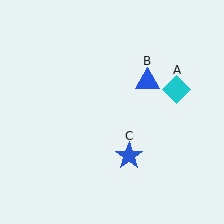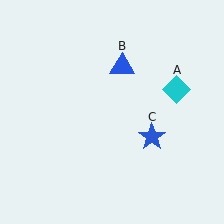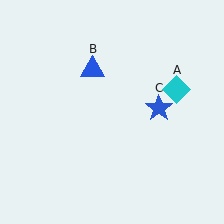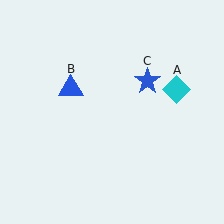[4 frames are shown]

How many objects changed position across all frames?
2 objects changed position: blue triangle (object B), blue star (object C).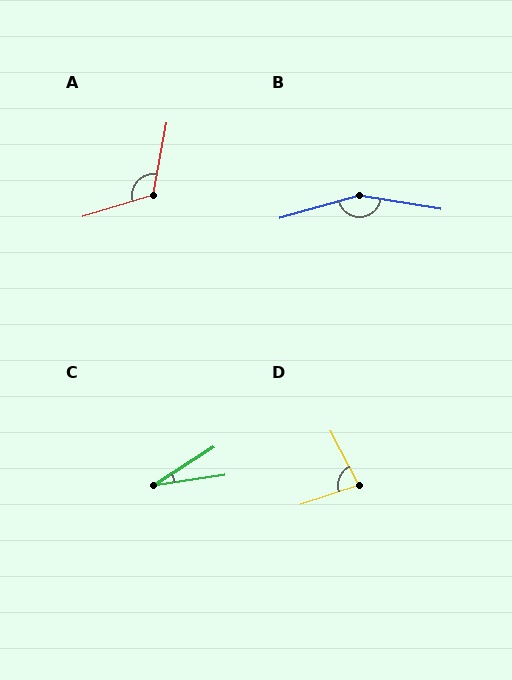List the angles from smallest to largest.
C (24°), D (81°), A (118°), B (155°).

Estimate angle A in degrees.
Approximately 118 degrees.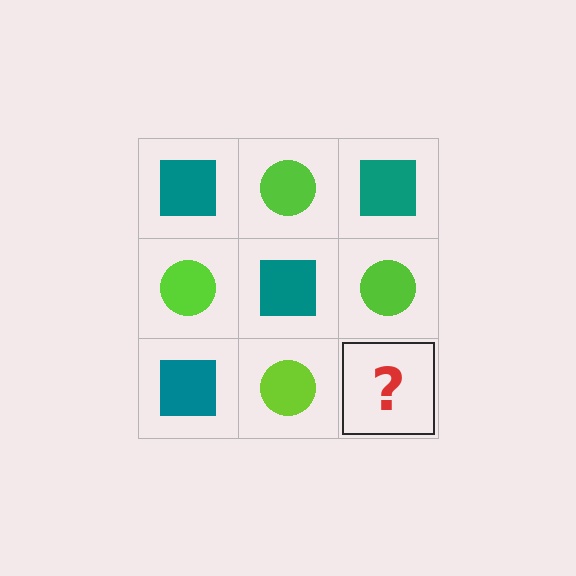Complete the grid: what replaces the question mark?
The question mark should be replaced with a teal square.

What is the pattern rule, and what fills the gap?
The rule is that it alternates teal square and lime circle in a checkerboard pattern. The gap should be filled with a teal square.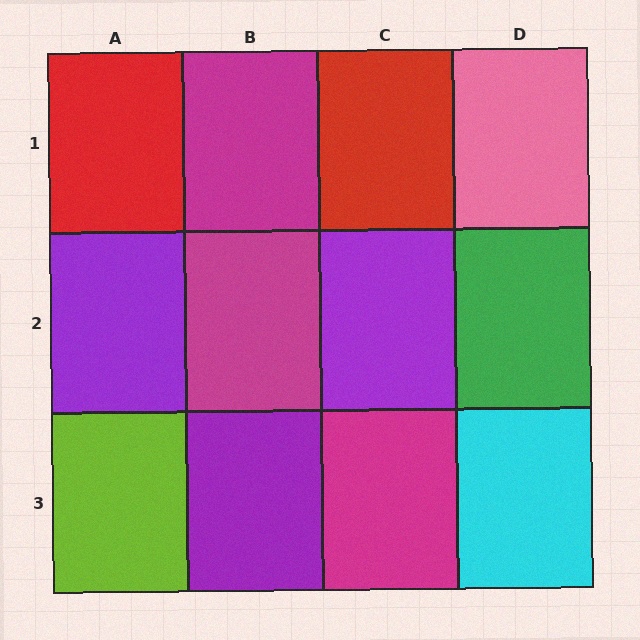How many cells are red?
2 cells are red.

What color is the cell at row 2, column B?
Magenta.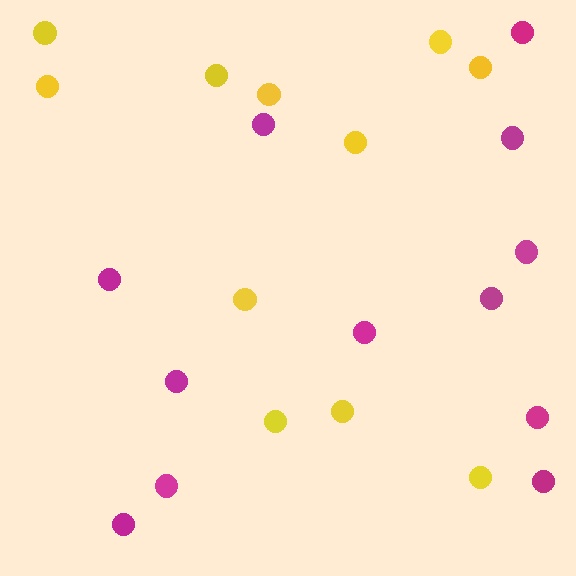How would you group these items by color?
There are 2 groups: one group of yellow circles (11) and one group of magenta circles (12).